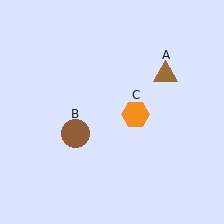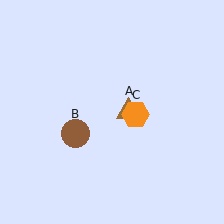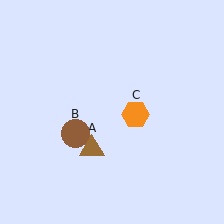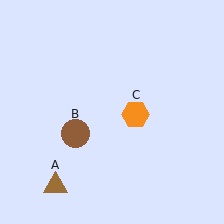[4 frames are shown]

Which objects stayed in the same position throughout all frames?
Brown circle (object B) and orange hexagon (object C) remained stationary.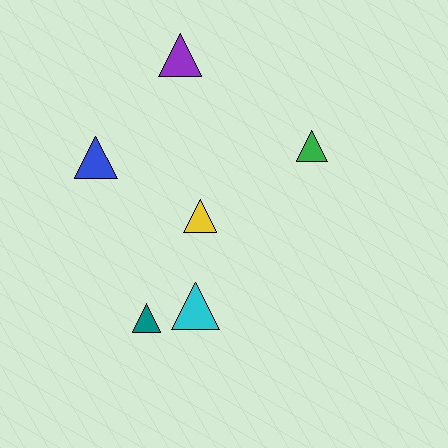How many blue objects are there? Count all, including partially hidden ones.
There is 1 blue object.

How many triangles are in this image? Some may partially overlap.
There are 6 triangles.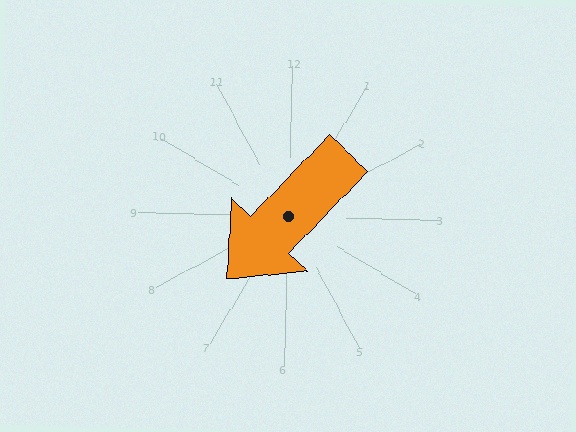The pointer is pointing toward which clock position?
Roughly 7 o'clock.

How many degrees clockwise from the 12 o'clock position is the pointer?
Approximately 223 degrees.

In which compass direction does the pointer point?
Southwest.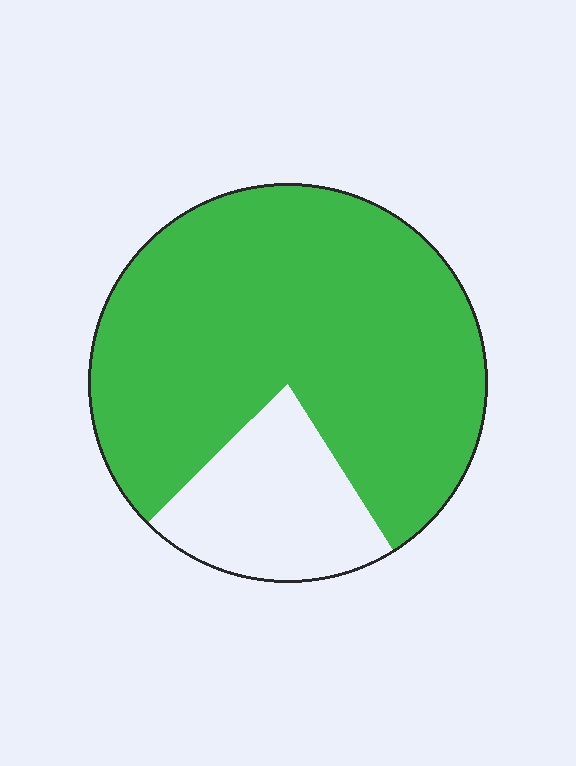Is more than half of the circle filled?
Yes.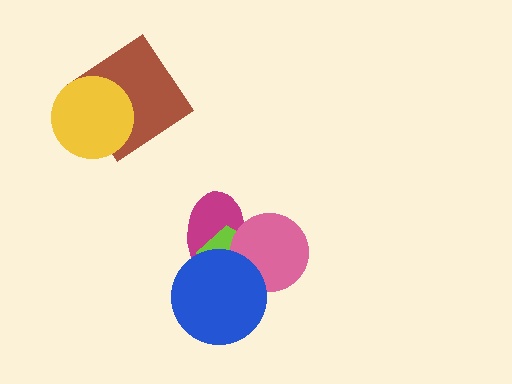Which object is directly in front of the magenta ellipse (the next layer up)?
The lime pentagon is directly in front of the magenta ellipse.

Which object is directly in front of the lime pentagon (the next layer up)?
The pink circle is directly in front of the lime pentagon.